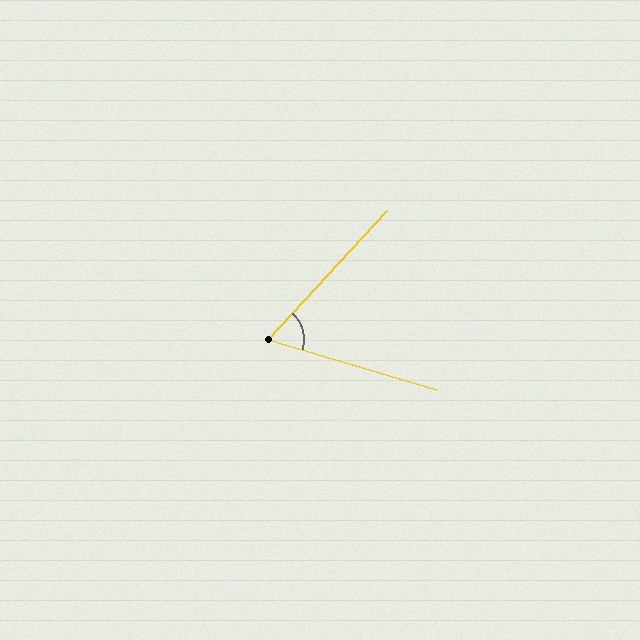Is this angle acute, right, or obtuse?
It is acute.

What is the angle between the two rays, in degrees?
Approximately 64 degrees.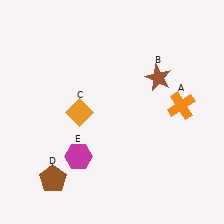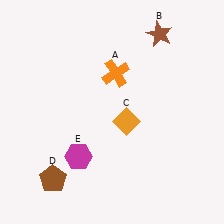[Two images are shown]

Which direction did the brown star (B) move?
The brown star (B) moved up.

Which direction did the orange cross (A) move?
The orange cross (A) moved left.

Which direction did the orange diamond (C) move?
The orange diamond (C) moved right.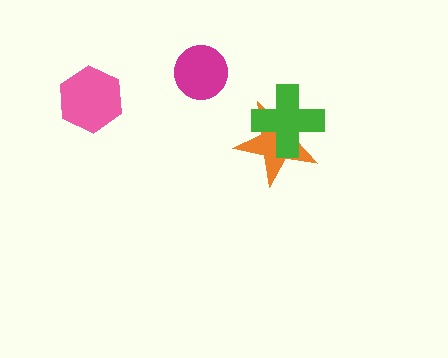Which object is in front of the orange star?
The green cross is in front of the orange star.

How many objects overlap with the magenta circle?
0 objects overlap with the magenta circle.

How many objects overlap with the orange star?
1 object overlaps with the orange star.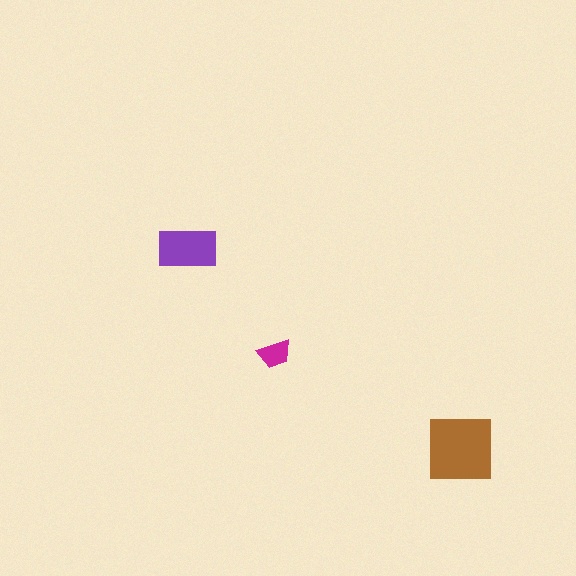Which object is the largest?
The brown square.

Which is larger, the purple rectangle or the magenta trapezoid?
The purple rectangle.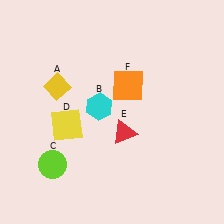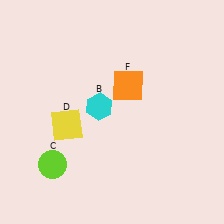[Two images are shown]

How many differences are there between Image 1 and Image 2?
There are 2 differences between the two images.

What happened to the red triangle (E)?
The red triangle (E) was removed in Image 2. It was in the bottom-right area of Image 1.